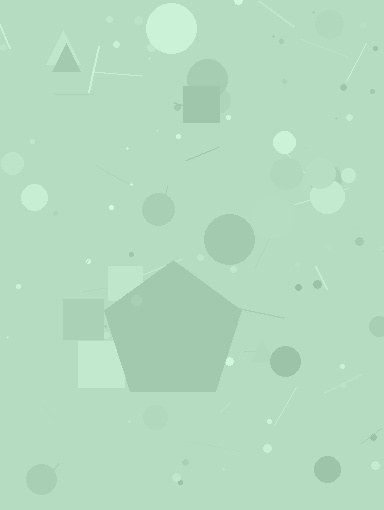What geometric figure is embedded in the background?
A pentagon is embedded in the background.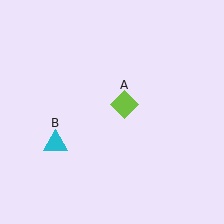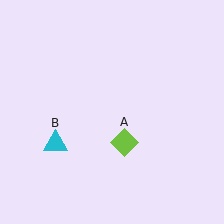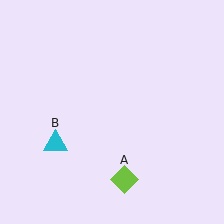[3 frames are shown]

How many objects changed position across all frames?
1 object changed position: lime diamond (object A).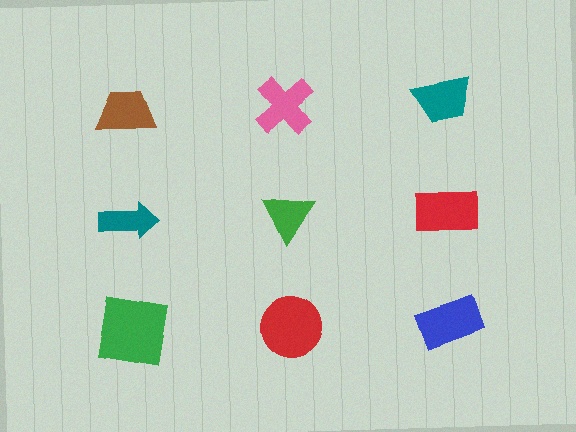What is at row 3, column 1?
A green square.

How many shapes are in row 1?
3 shapes.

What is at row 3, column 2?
A red circle.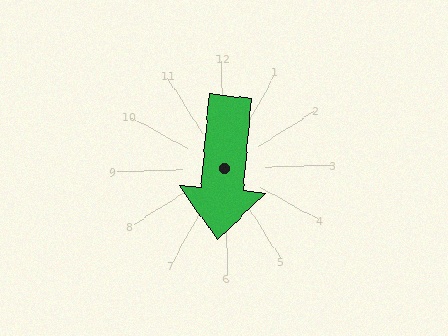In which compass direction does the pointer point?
South.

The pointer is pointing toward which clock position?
Roughly 6 o'clock.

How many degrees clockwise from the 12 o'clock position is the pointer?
Approximately 187 degrees.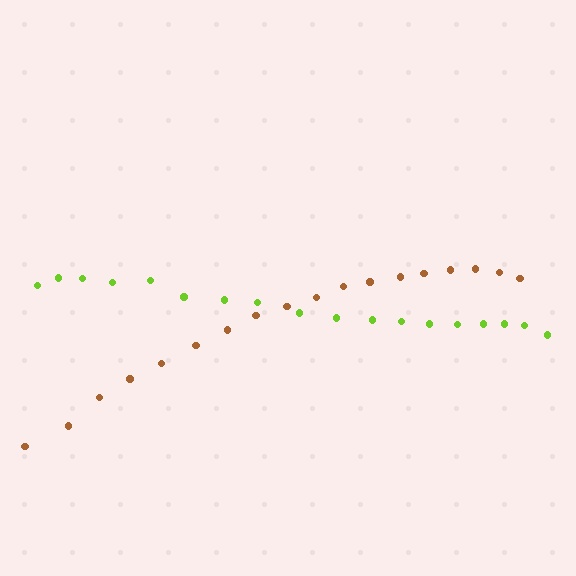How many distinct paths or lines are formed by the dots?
There are 2 distinct paths.